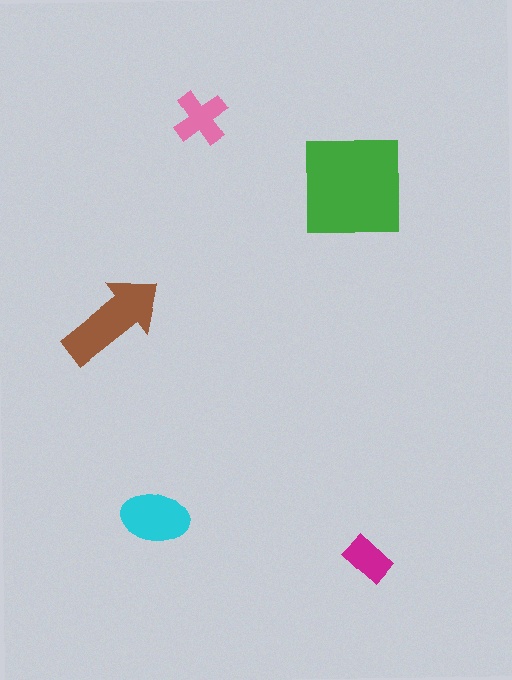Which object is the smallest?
The magenta rectangle.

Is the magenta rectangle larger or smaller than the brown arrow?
Smaller.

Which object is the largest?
The green square.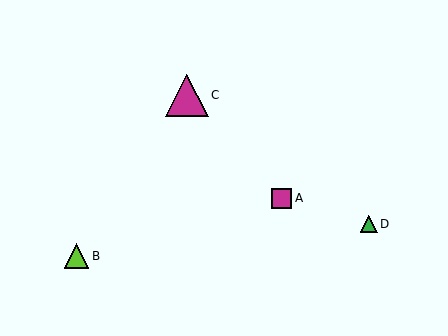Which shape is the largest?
The magenta triangle (labeled C) is the largest.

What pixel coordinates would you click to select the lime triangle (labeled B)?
Click at (77, 256) to select the lime triangle B.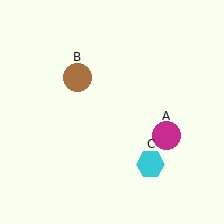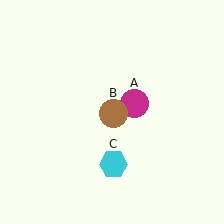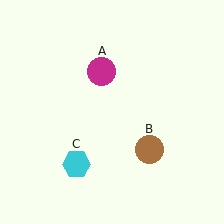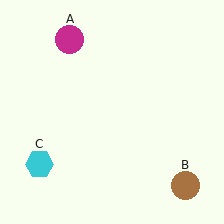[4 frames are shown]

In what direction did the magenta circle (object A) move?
The magenta circle (object A) moved up and to the left.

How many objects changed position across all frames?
3 objects changed position: magenta circle (object A), brown circle (object B), cyan hexagon (object C).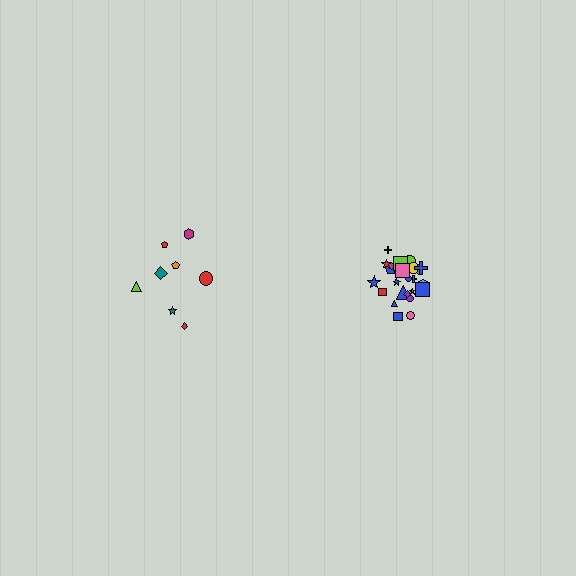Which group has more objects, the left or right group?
The right group.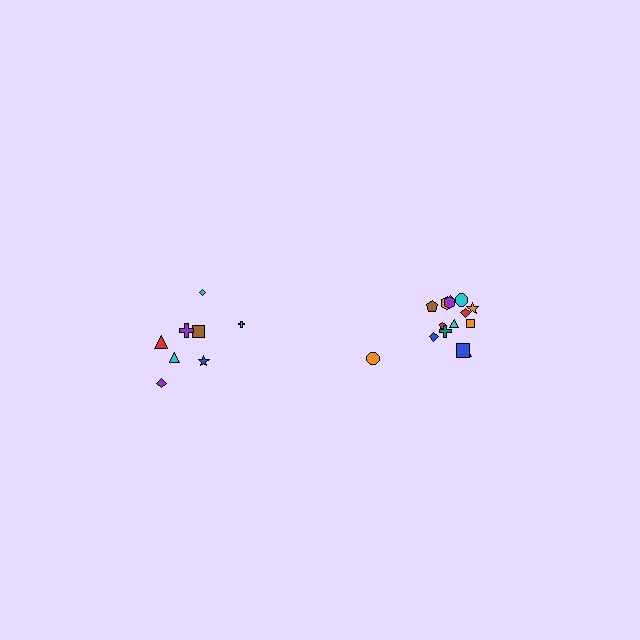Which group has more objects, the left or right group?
The right group.